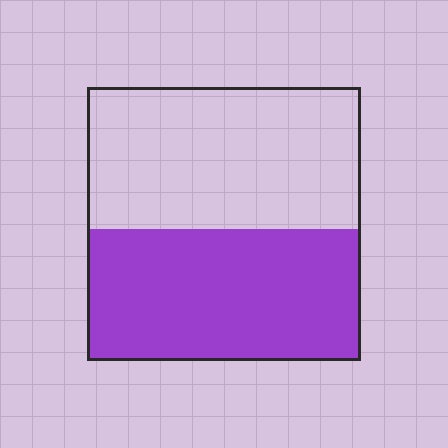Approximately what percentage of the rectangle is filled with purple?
Approximately 50%.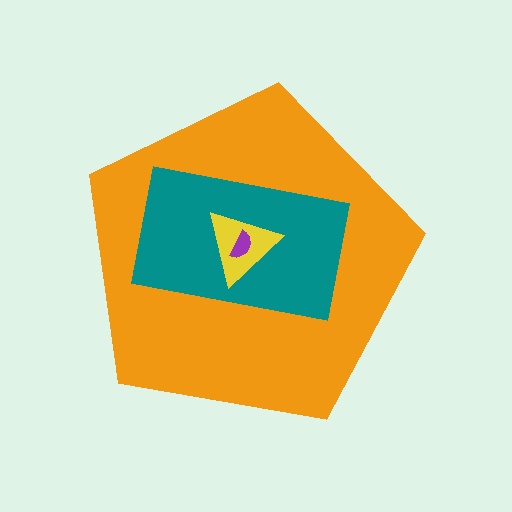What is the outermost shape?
The orange pentagon.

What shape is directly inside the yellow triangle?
The purple semicircle.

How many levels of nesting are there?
4.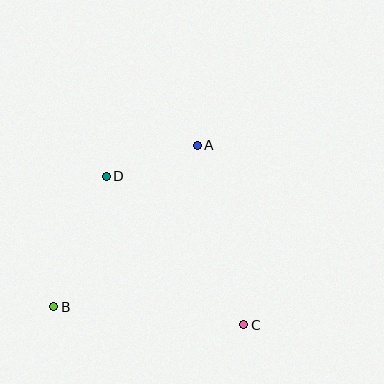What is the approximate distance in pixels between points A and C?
The distance between A and C is approximately 185 pixels.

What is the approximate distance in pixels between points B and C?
The distance between B and C is approximately 191 pixels.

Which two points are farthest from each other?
Points A and B are farthest from each other.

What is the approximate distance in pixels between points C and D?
The distance between C and D is approximately 202 pixels.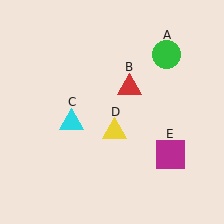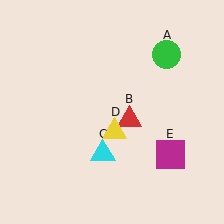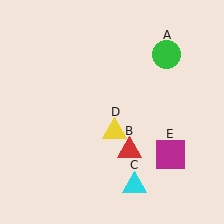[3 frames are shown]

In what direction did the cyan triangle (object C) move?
The cyan triangle (object C) moved down and to the right.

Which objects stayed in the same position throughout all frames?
Green circle (object A) and yellow triangle (object D) and magenta square (object E) remained stationary.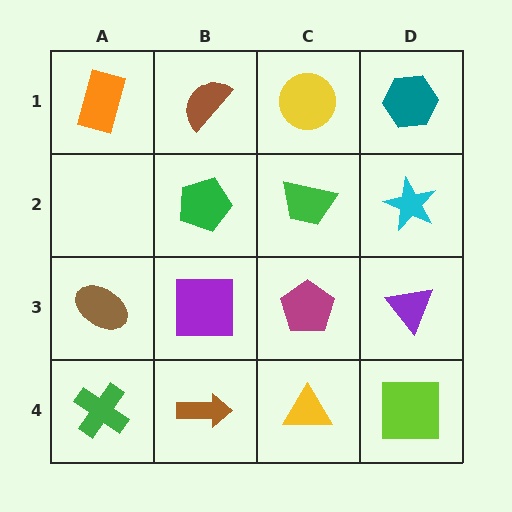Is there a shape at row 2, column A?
No, that cell is empty.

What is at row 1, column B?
A brown semicircle.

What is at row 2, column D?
A cyan star.